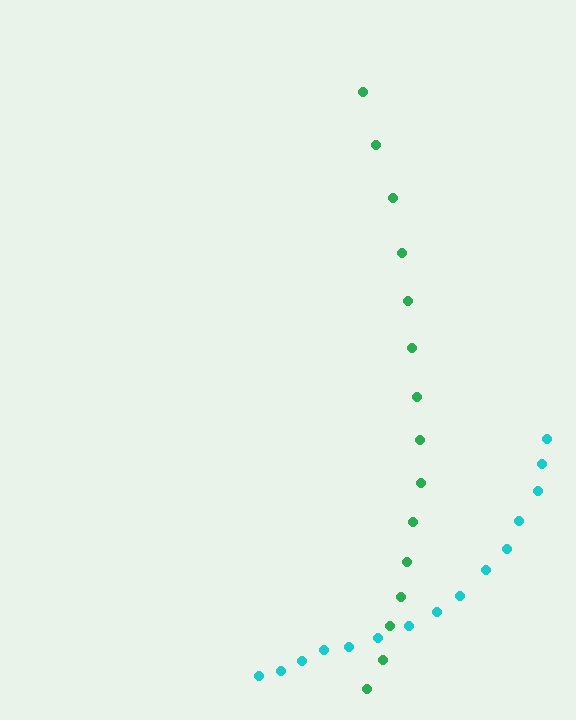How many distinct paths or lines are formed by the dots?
There are 2 distinct paths.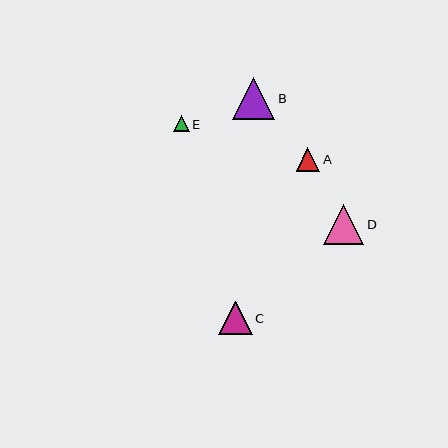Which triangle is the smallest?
Triangle E is the smallest with a size of approximately 16 pixels.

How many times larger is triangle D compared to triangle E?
Triangle D is approximately 2.5 times the size of triangle E.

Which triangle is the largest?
Triangle B is the largest with a size of approximately 42 pixels.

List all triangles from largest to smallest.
From largest to smallest: B, D, C, A, E.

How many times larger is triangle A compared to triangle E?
Triangle A is approximately 1.4 times the size of triangle E.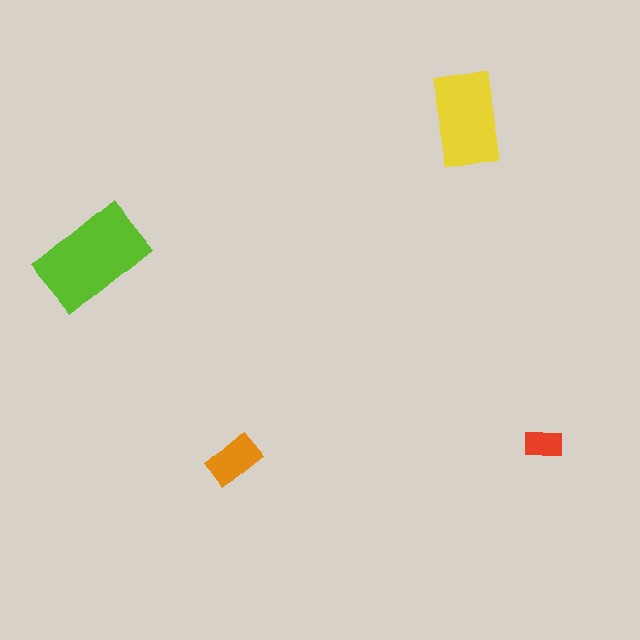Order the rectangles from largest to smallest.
the lime one, the yellow one, the orange one, the red one.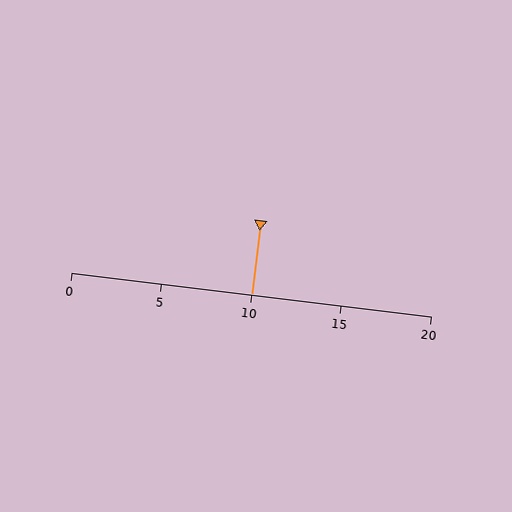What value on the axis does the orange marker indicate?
The marker indicates approximately 10.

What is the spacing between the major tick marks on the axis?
The major ticks are spaced 5 apart.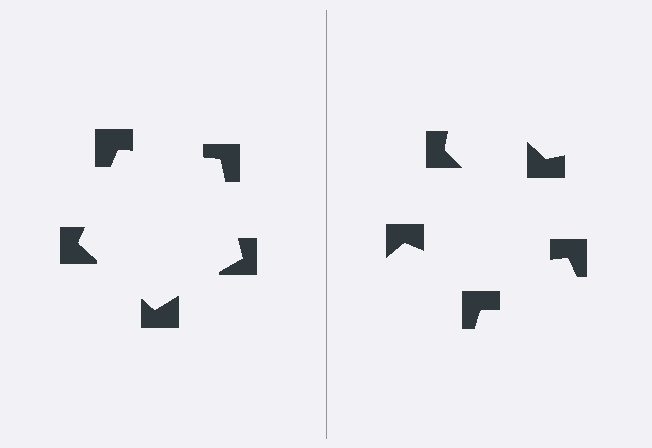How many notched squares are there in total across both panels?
10 — 5 on each side.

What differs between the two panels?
The notched squares are positioned identically on both sides; only the wedge orientations differ. On the left they align to a pentagon; on the right they are misaligned.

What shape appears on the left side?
An illusory pentagon.